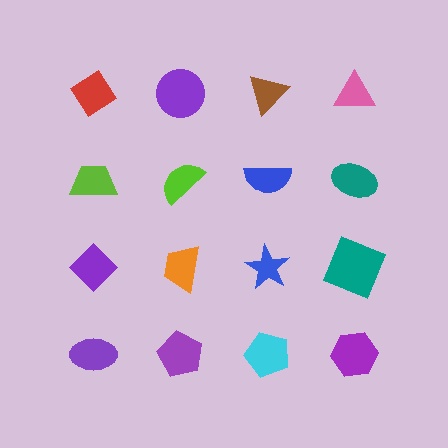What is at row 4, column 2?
A purple pentagon.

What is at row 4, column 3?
A cyan pentagon.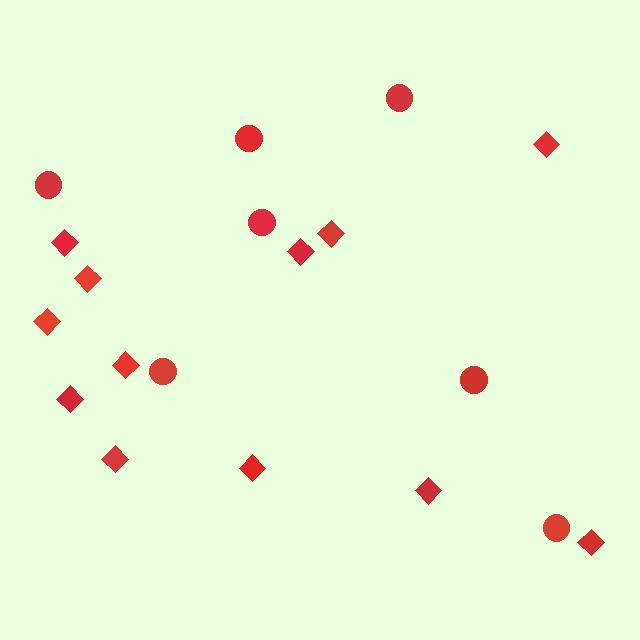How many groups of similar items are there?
There are 2 groups: one group of circles (7) and one group of diamonds (12).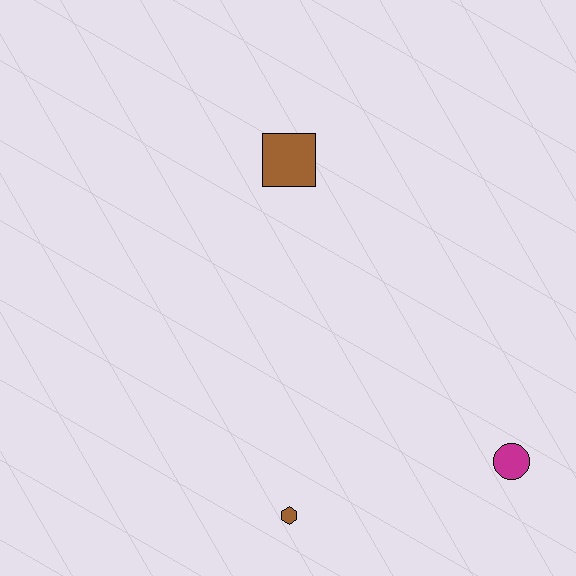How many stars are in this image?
There are no stars.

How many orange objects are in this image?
There are no orange objects.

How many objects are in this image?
There are 3 objects.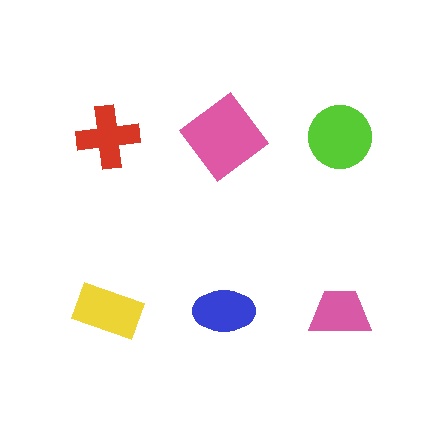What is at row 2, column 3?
A pink trapezoid.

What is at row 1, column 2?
A pink diamond.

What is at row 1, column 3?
A lime circle.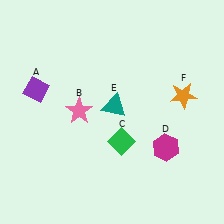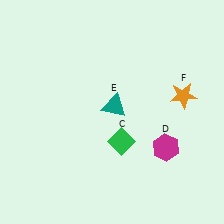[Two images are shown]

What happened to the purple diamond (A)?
The purple diamond (A) was removed in Image 2. It was in the top-left area of Image 1.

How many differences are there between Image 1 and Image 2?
There are 2 differences between the two images.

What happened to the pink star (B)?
The pink star (B) was removed in Image 2. It was in the top-left area of Image 1.